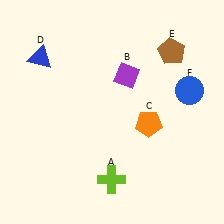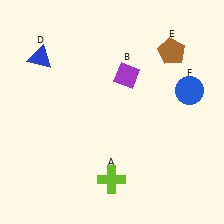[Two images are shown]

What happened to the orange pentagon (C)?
The orange pentagon (C) was removed in Image 2. It was in the bottom-right area of Image 1.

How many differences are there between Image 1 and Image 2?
There is 1 difference between the two images.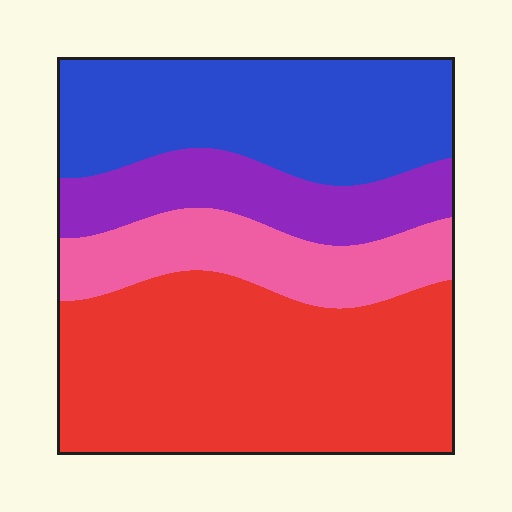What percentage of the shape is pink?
Pink covers 16% of the shape.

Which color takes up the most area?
Red, at roughly 40%.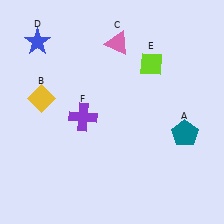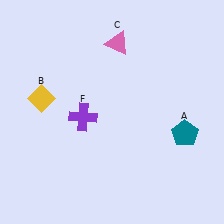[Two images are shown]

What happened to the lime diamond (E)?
The lime diamond (E) was removed in Image 2. It was in the top-right area of Image 1.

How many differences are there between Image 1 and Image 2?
There are 2 differences between the two images.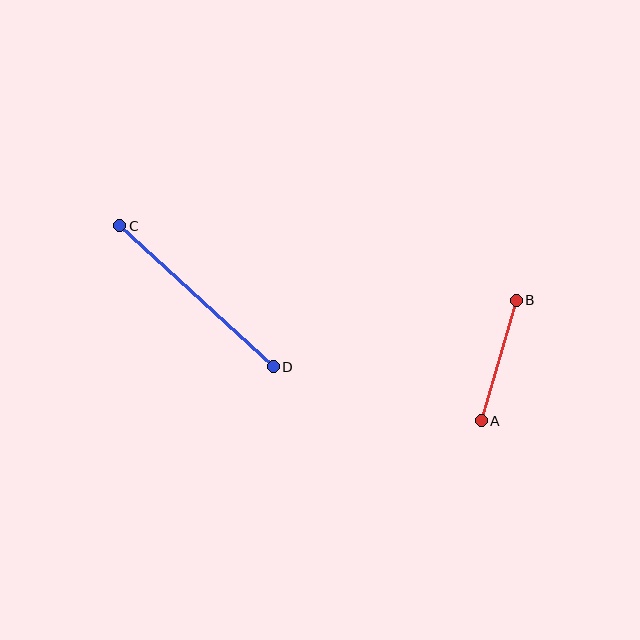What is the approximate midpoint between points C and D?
The midpoint is at approximately (197, 296) pixels.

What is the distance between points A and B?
The distance is approximately 125 pixels.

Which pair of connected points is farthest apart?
Points C and D are farthest apart.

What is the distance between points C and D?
The distance is approximately 209 pixels.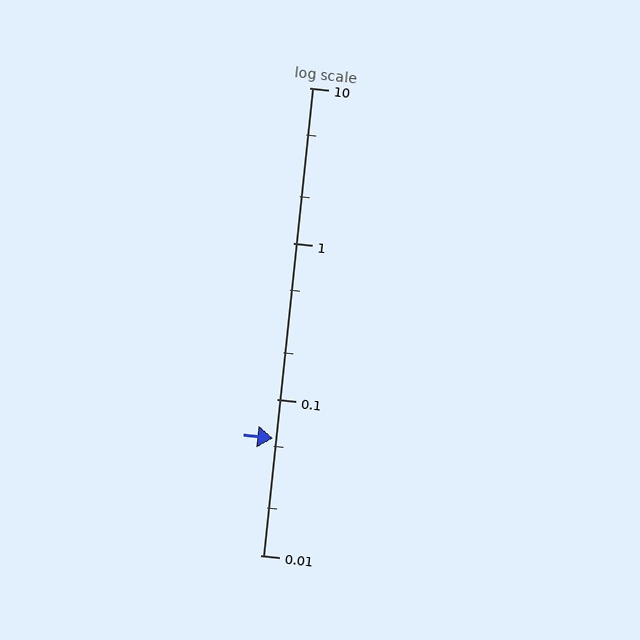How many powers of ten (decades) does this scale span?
The scale spans 3 decades, from 0.01 to 10.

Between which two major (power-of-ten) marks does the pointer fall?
The pointer is between 0.01 and 0.1.